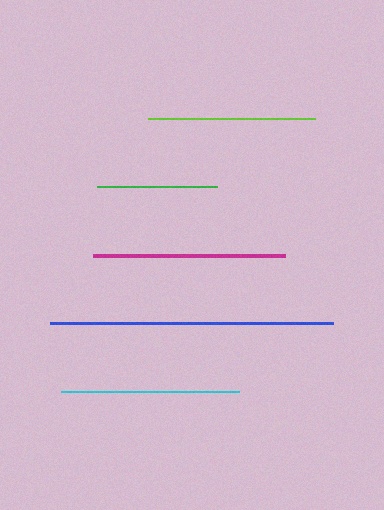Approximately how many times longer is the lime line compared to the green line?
The lime line is approximately 1.4 times the length of the green line.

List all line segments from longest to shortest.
From longest to shortest: blue, magenta, cyan, lime, green.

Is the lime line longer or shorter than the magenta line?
The magenta line is longer than the lime line.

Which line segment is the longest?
The blue line is the longest at approximately 283 pixels.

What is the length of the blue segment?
The blue segment is approximately 283 pixels long.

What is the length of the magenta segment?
The magenta segment is approximately 192 pixels long.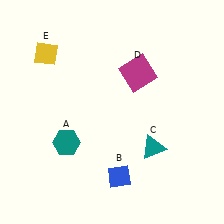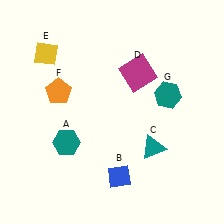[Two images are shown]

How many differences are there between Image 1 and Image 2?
There are 2 differences between the two images.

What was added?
An orange pentagon (F), a teal hexagon (G) were added in Image 2.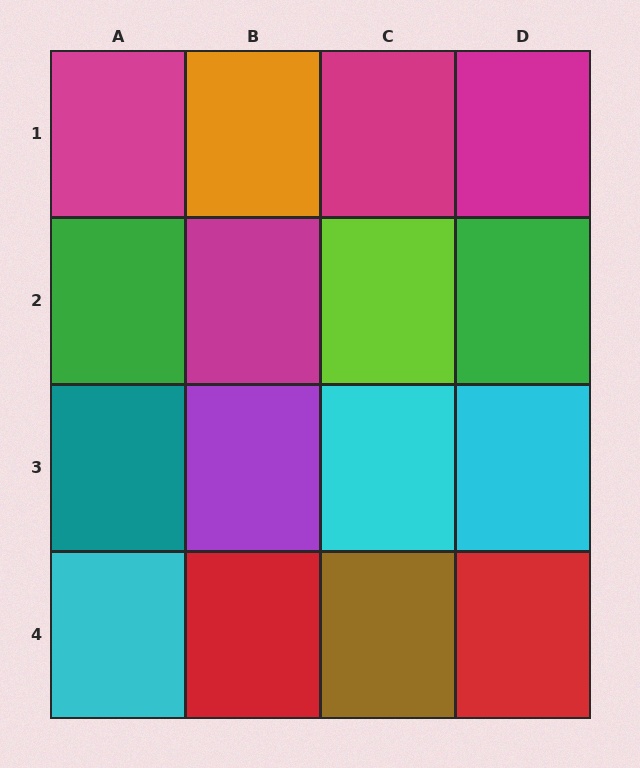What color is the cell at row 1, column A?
Magenta.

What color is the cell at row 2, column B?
Magenta.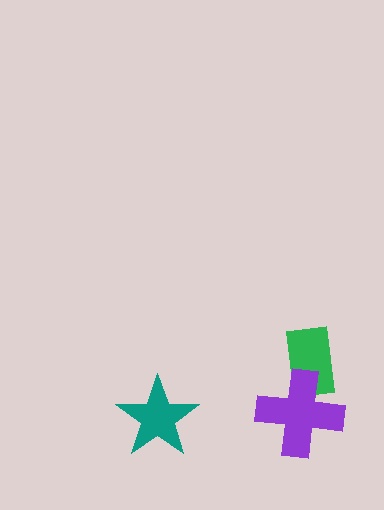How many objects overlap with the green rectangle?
1 object overlaps with the green rectangle.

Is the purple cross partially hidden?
No, no other shape covers it.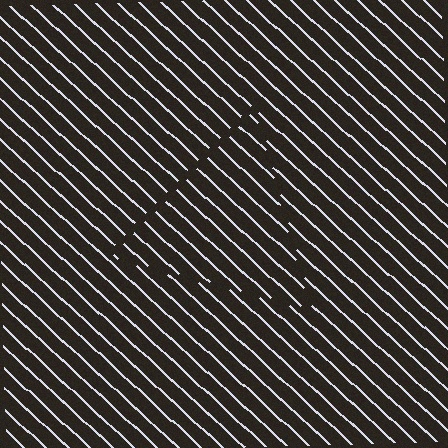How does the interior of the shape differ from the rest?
The interior of the shape contains the same grating, shifted by half a period — the contour is defined by the phase discontinuity where line-ends from the inner and outer gratings abut.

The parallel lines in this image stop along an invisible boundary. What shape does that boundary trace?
An illusory triangle. The interior of the shape contains the same grating, shifted by half a period — the contour is defined by the phase discontinuity where line-ends from the inner and outer gratings abut.